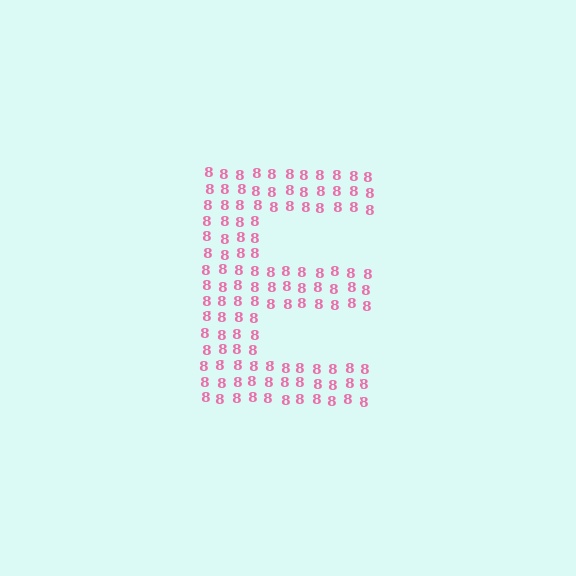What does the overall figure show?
The overall figure shows the letter E.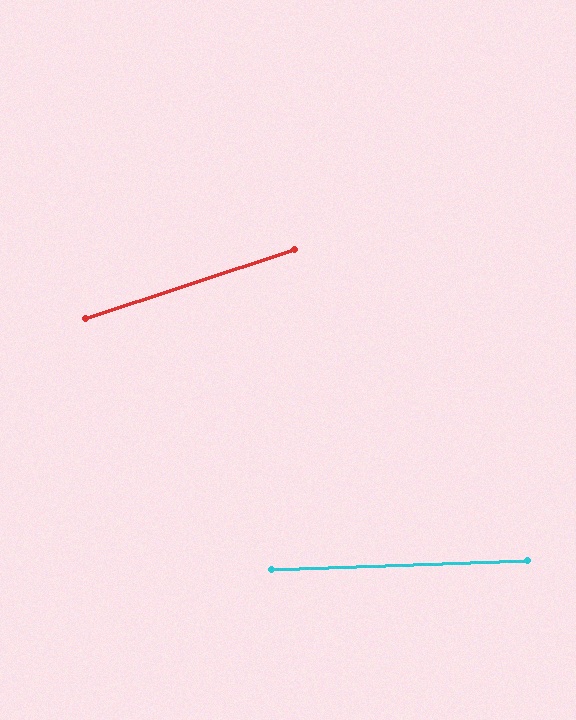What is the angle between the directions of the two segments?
Approximately 16 degrees.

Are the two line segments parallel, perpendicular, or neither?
Neither parallel nor perpendicular — they differ by about 16°.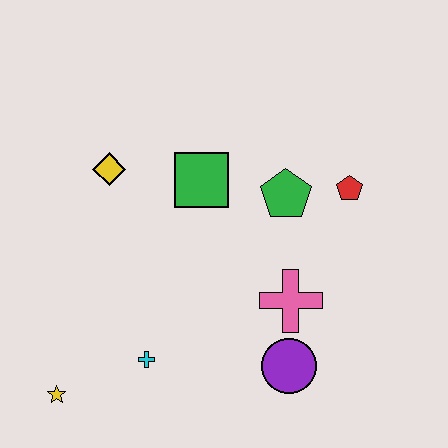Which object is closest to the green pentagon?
The red pentagon is closest to the green pentagon.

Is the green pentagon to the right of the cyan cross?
Yes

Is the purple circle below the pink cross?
Yes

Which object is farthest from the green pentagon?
The yellow star is farthest from the green pentagon.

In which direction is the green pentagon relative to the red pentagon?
The green pentagon is to the left of the red pentagon.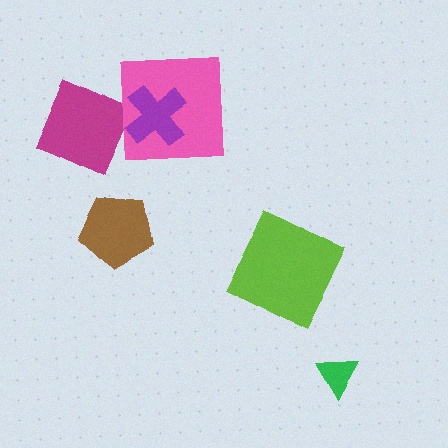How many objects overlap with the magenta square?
0 objects overlap with the magenta square.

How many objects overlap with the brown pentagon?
0 objects overlap with the brown pentagon.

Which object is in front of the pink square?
The purple cross is in front of the pink square.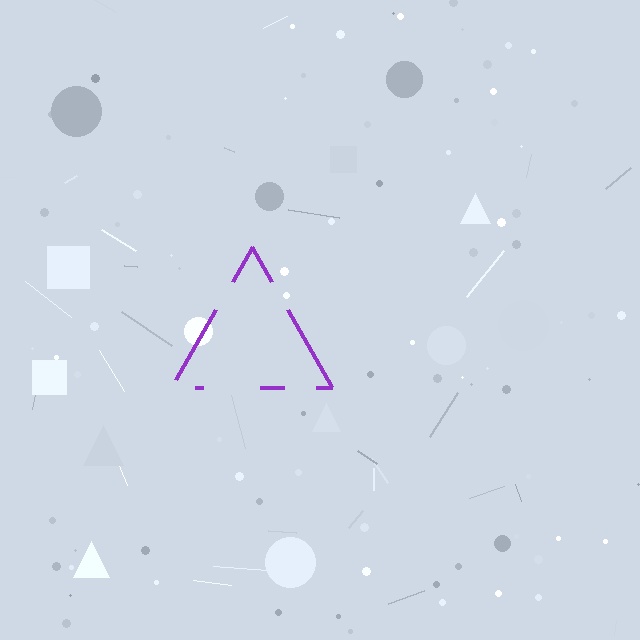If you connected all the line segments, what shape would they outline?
They would outline a triangle.